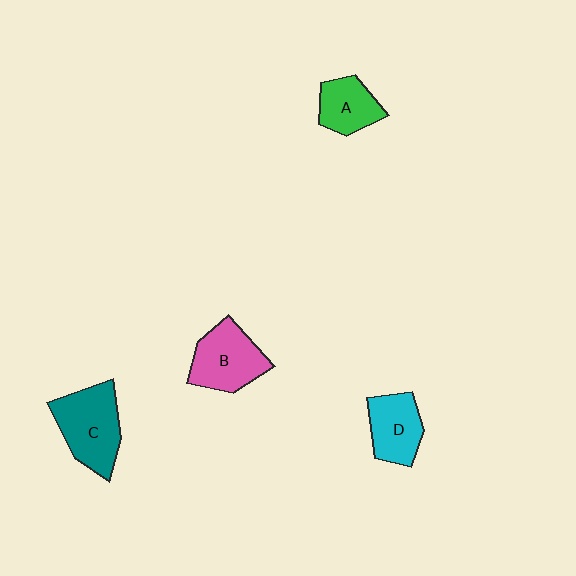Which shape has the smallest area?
Shape A (green).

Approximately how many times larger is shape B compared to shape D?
Approximately 1.2 times.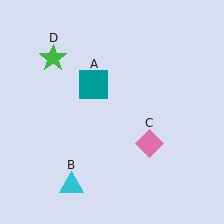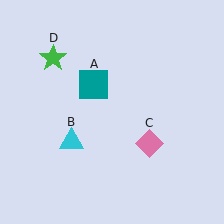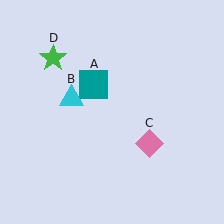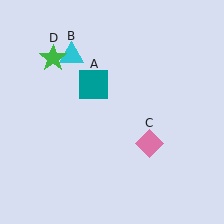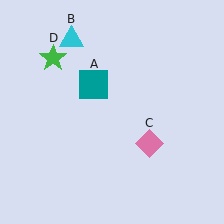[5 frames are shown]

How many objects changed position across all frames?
1 object changed position: cyan triangle (object B).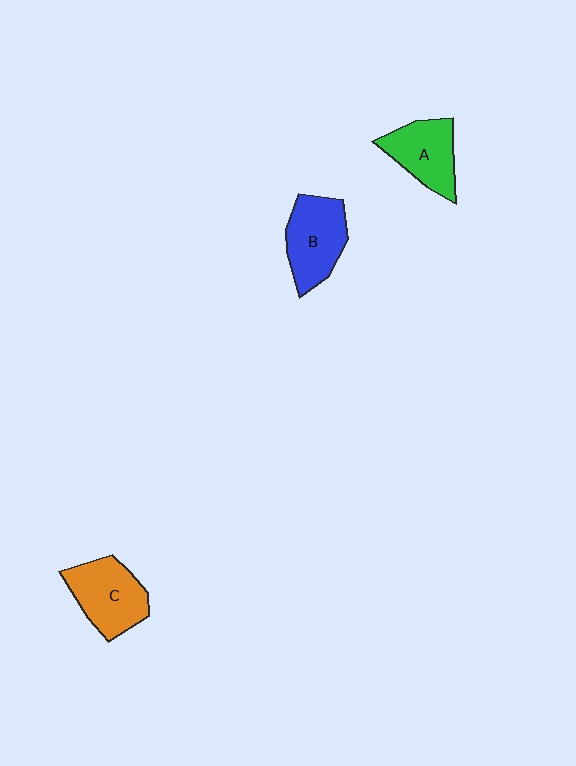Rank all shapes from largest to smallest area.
From largest to smallest: C (orange), B (blue), A (green).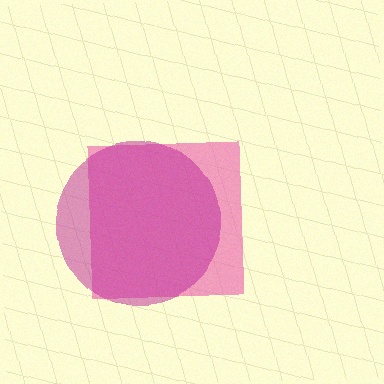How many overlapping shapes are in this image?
There are 2 overlapping shapes in the image.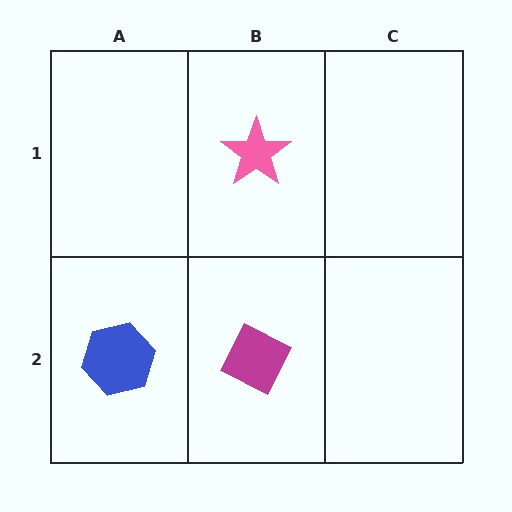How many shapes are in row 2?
2 shapes.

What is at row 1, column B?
A pink star.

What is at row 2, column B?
A magenta diamond.